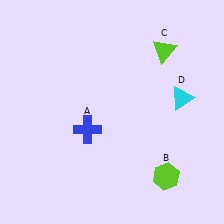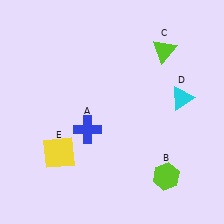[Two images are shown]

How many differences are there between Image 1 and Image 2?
There is 1 difference between the two images.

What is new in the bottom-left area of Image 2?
A yellow square (E) was added in the bottom-left area of Image 2.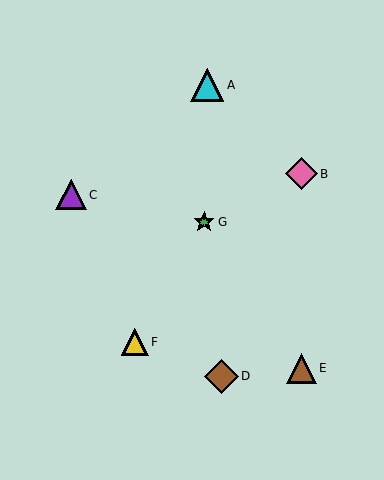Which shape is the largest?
The brown diamond (labeled D) is the largest.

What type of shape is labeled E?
Shape E is a brown triangle.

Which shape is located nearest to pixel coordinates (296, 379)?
The brown triangle (labeled E) at (301, 368) is nearest to that location.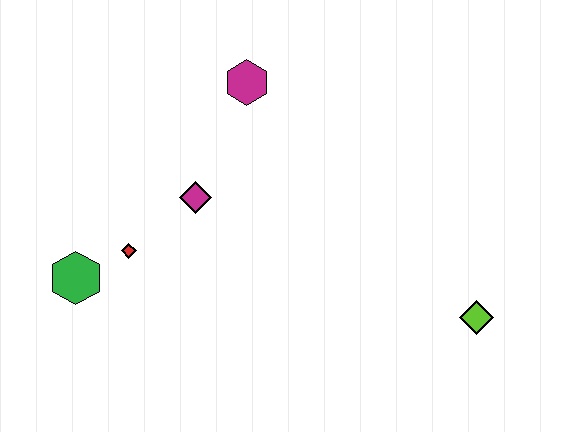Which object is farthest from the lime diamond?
The green hexagon is farthest from the lime diamond.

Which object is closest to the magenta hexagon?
The magenta diamond is closest to the magenta hexagon.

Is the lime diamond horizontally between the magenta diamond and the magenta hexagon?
No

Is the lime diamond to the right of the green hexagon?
Yes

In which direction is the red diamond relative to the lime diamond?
The red diamond is to the left of the lime diamond.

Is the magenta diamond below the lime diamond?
No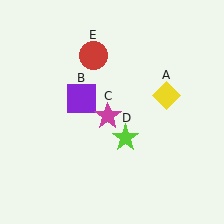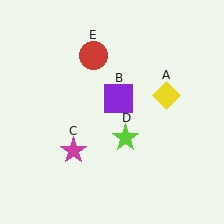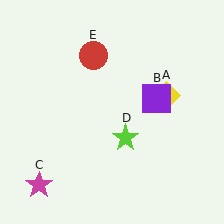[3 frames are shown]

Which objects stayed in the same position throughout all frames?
Yellow diamond (object A) and lime star (object D) and red circle (object E) remained stationary.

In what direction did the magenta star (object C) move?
The magenta star (object C) moved down and to the left.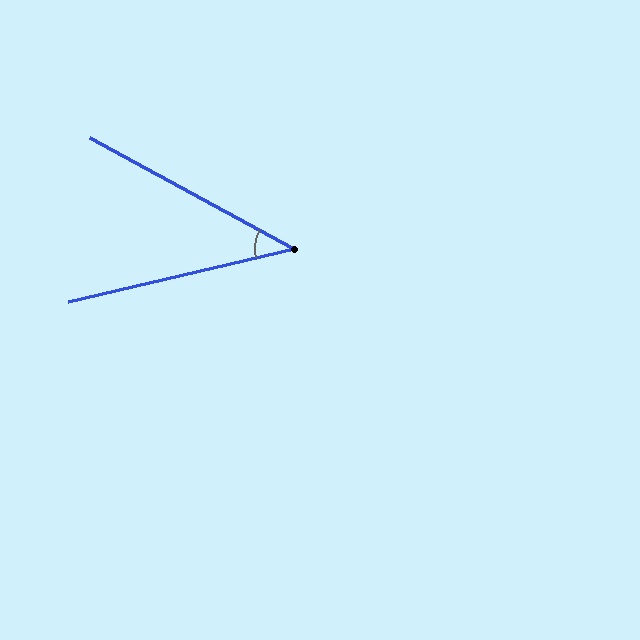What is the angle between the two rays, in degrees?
Approximately 42 degrees.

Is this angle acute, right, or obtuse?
It is acute.